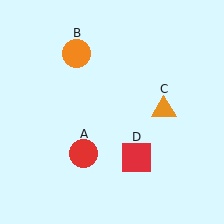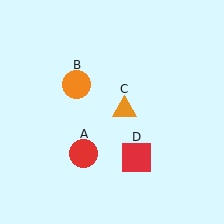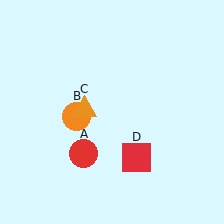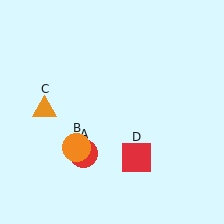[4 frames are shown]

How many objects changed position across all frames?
2 objects changed position: orange circle (object B), orange triangle (object C).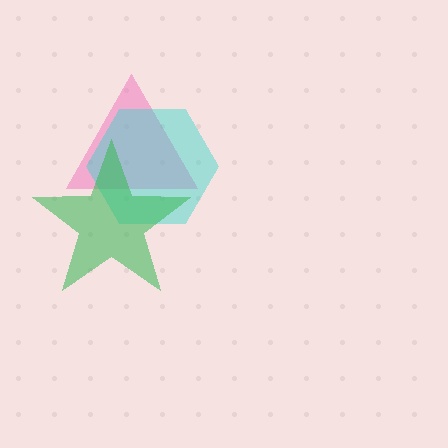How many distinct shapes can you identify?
There are 3 distinct shapes: a pink triangle, a cyan hexagon, a green star.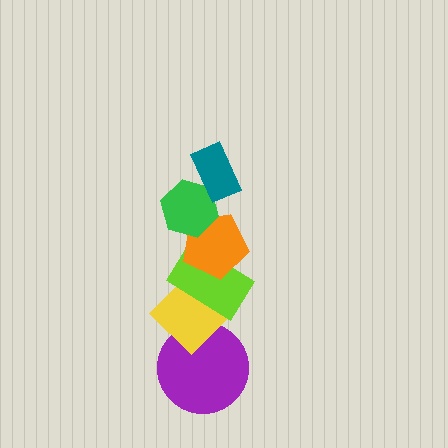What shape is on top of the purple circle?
The yellow diamond is on top of the purple circle.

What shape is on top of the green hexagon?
The teal rectangle is on top of the green hexagon.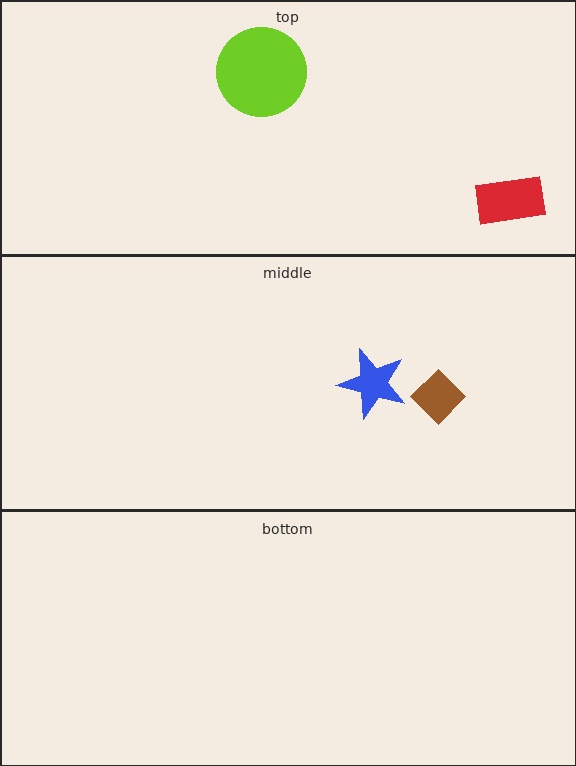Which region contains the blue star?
The middle region.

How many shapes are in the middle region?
2.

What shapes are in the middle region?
The brown diamond, the blue star.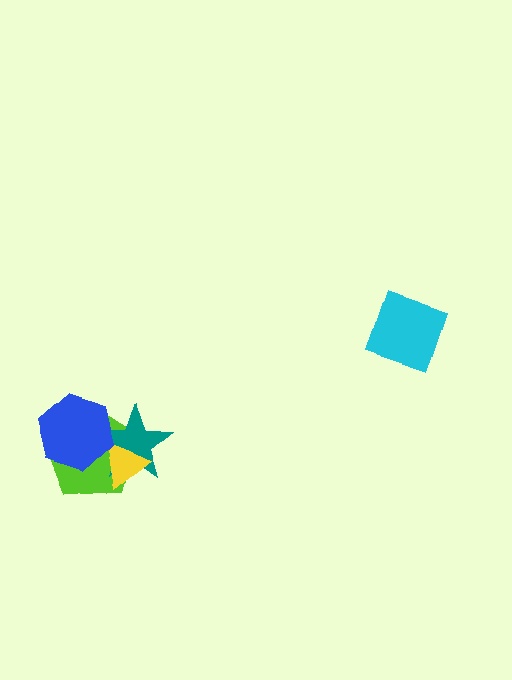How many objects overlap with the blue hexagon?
3 objects overlap with the blue hexagon.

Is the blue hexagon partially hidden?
No, no other shape covers it.